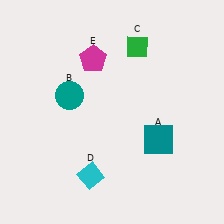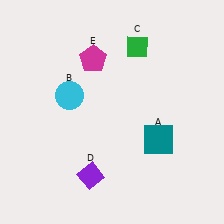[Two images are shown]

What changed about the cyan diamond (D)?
In Image 1, D is cyan. In Image 2, it changed to purple.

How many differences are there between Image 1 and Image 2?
There are 2 differences between the two images.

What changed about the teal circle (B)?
In Image 1, B is teal. In Image 2, it changed to cyan.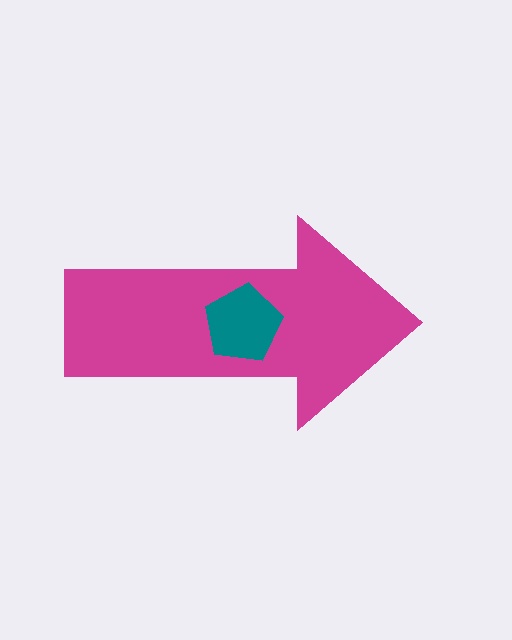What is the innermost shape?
The teal pentagon.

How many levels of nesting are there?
2.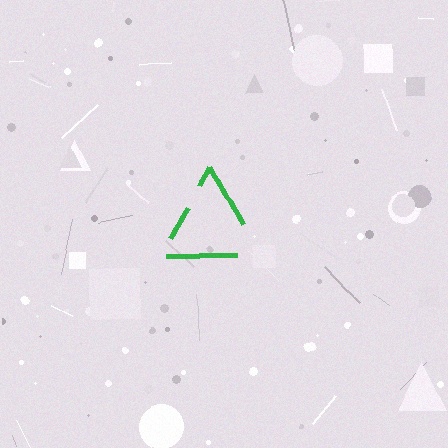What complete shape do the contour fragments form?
The contour fragments form a triangle.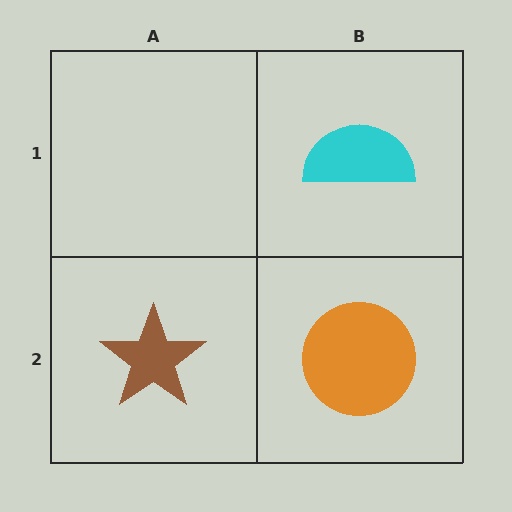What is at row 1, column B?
A cyan semicircle.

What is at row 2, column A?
A brown star.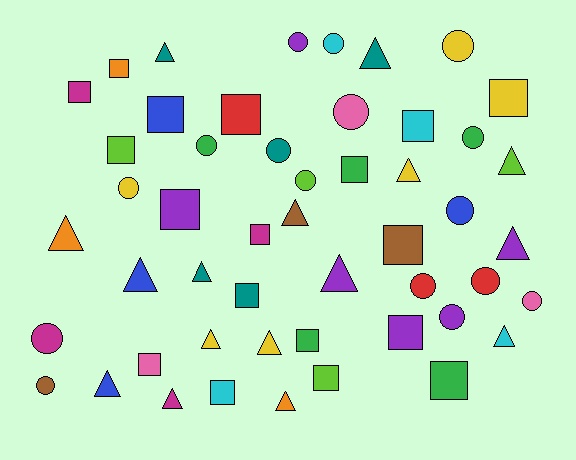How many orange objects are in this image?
There are 3 orange objects.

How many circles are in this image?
There are 16 circles.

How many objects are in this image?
There are 50 objects.